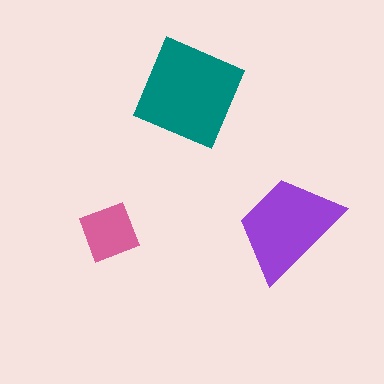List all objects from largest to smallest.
The teal diamond, the purple trapezoid, the pink square.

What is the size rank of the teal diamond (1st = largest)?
1st.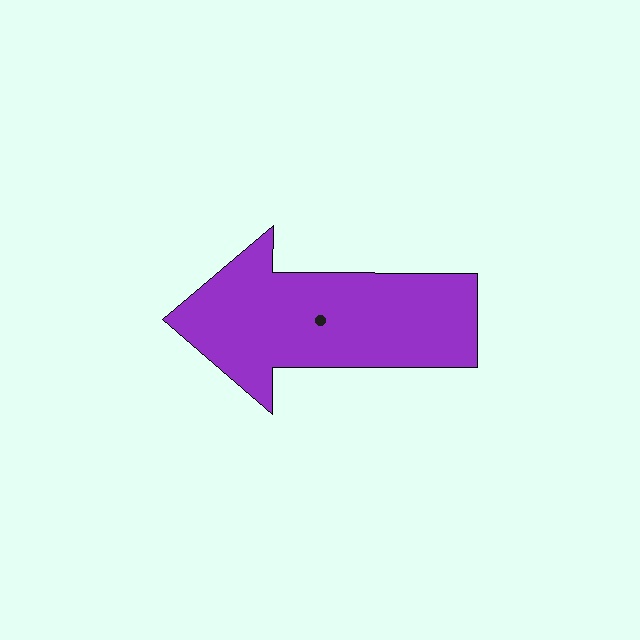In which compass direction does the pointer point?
West.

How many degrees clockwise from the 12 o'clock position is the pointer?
Approximately 270 degrees.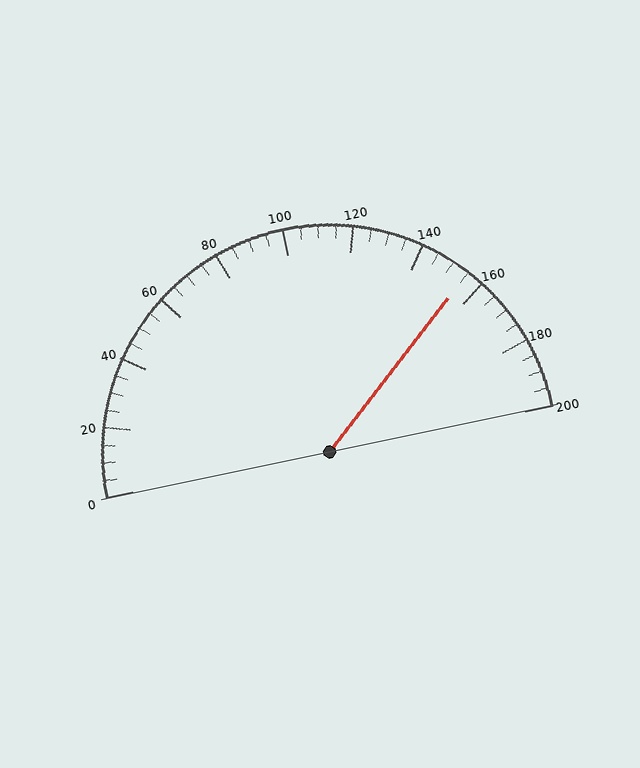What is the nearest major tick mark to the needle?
The nearest major tick mark is 160.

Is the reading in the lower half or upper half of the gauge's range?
The reading is in the upper half of the range (0 to 200).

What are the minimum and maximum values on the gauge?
The gauge ranges from 0 to 200.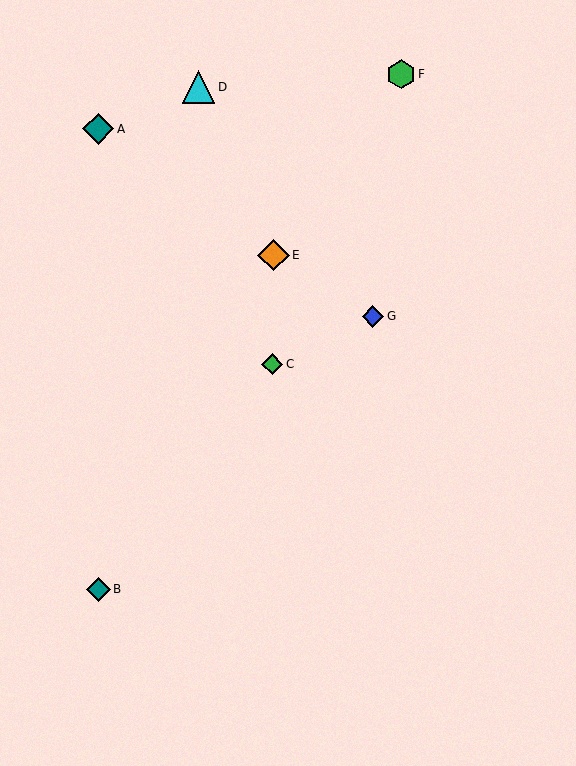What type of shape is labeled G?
Shape G is a blue diamond.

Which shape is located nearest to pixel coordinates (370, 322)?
The blue diamond (labeled G) at (373, 316) is nearest to that location.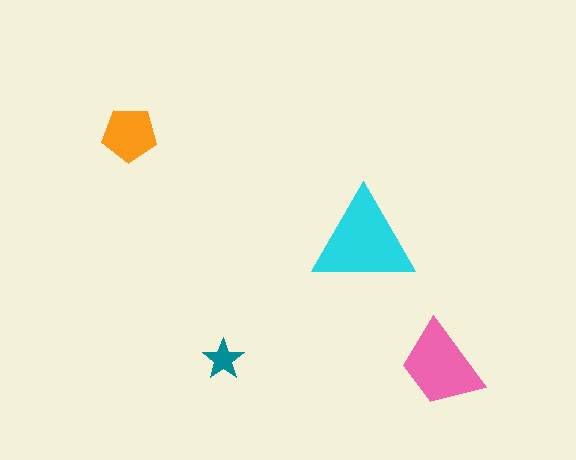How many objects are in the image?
There are 4 objects in the image.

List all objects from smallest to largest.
The teal star, the orange pentagon, the pink trapezoid, the cyan triangle.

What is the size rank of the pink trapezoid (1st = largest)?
2nd.